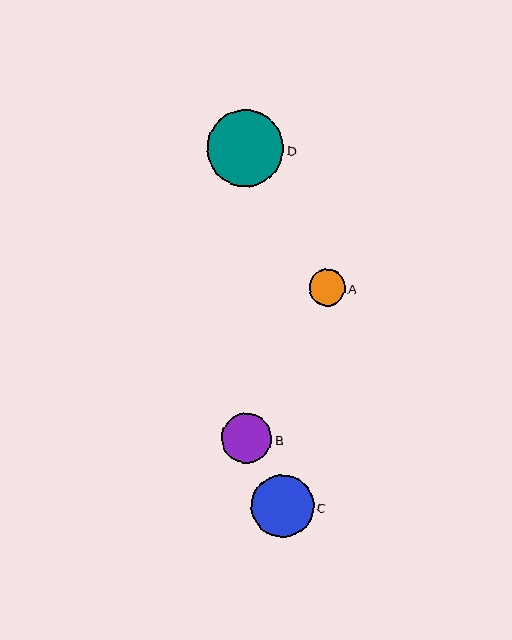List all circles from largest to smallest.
From largest to smallest: D, C, B, A.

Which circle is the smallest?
Circle A is the smallest with a size of approximately 36 pixels.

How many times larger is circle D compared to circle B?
Circle D is approximately 1.5 times the size of circle B.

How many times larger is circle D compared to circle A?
Circle D is approximately 2.1 times the size of circle A.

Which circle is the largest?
Circle D is the largest with a size of approximately 76 pixels.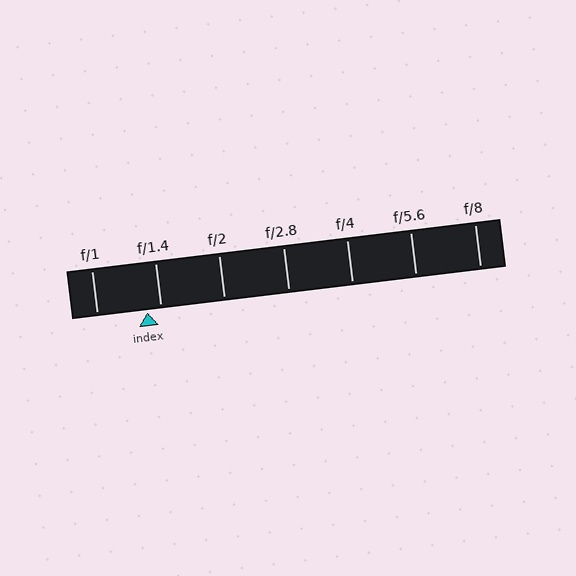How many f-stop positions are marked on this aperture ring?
There are 7 f-stop positions marked.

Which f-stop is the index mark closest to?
The index mark is closest to f/1.4.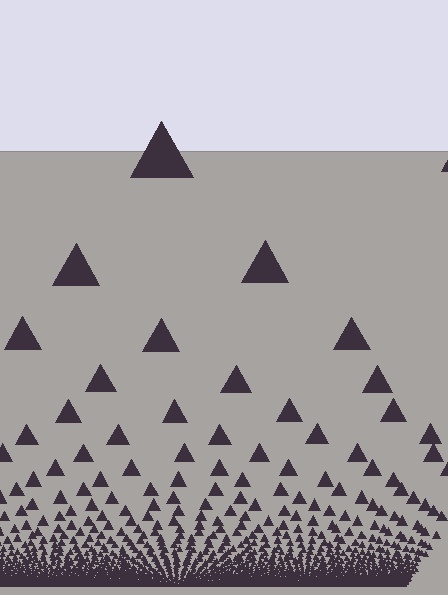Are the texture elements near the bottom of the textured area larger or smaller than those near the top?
Smaller. The gradient is inverted — elements near the bottom are smaller and denser.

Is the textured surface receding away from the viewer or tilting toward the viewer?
The surface appears to tilt toward the viewer. Texture elements get larger and sparser toward the top.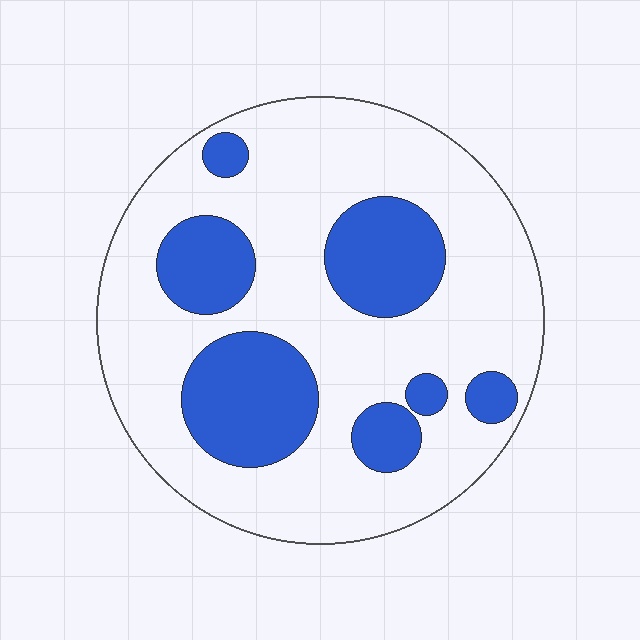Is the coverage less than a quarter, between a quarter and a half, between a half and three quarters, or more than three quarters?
Between a quarter and a half.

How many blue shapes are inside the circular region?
7.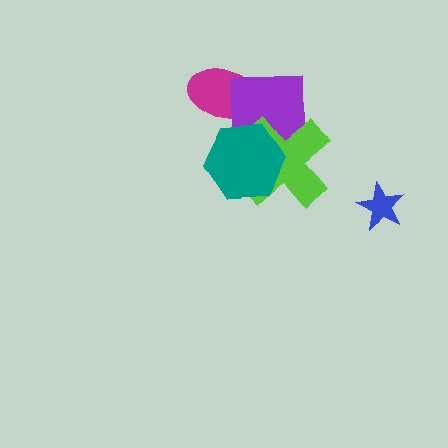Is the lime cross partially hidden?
Yes, it is partially covered by another shape.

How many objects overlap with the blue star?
0 objects overlap with the blue star.